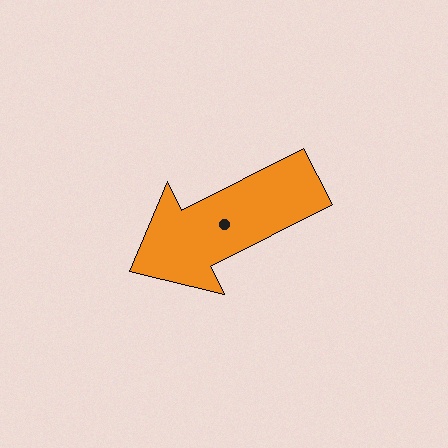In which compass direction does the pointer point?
Southwest.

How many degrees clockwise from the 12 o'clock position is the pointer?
Approximately 243 degrees.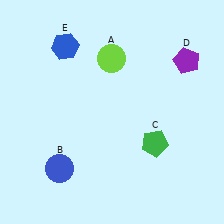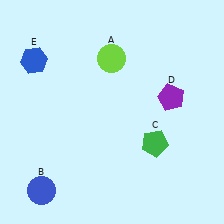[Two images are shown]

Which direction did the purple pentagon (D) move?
The purple pentagon (D) moved down.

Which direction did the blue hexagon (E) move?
The blue hexagon (E) moved left.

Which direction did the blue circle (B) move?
The blue circle (B) moved down.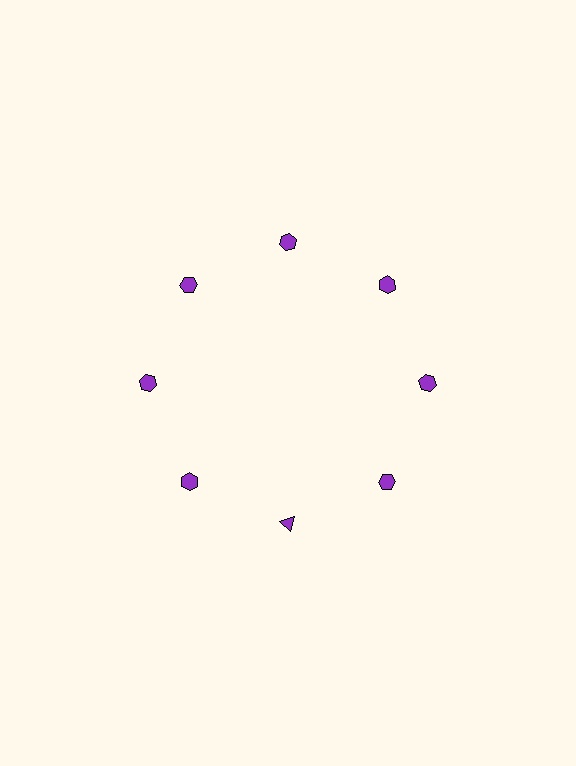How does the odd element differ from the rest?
It has a different shape: triangle instead of hexagon.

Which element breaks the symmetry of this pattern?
The purple triangle at roughly the 6 o'clock position breaks the symmetry. All other shapes are purple hexagons.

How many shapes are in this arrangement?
There are 8 shapes arranged in a ring pattern.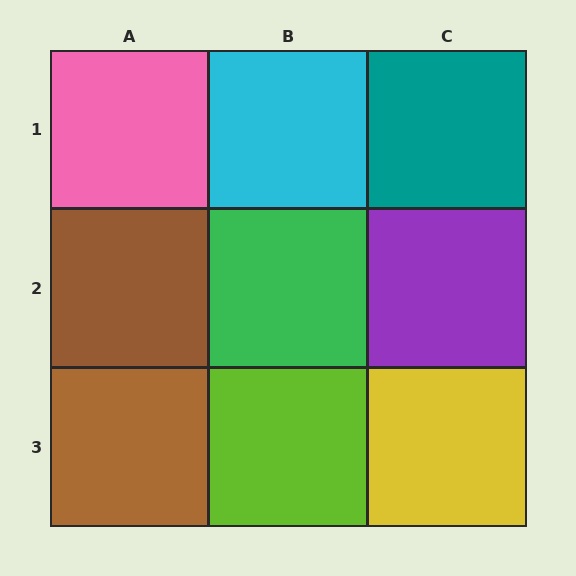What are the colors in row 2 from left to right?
Brown, green, purple.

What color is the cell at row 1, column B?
Cyan.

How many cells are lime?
1 cell is lime.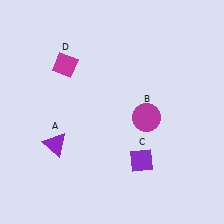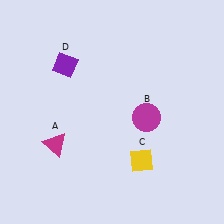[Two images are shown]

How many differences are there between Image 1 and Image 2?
There are 3 differences between the two images.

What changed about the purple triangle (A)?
In Image 1, A is purple. In Image 2, it changed to magenta.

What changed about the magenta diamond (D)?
In Image 1, D is magenta. In Image 2, it changed to purple.